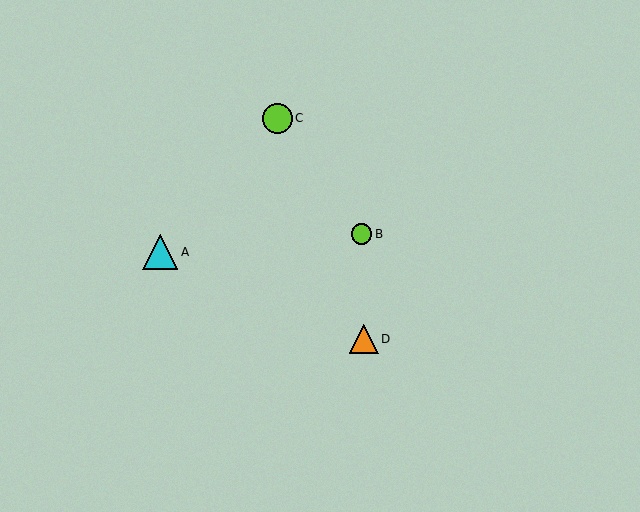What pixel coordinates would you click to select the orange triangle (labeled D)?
Click at (364, 339) to select the orange triangle D.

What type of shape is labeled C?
Shape C is a lime circle.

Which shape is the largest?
The cyan triangle (labeled A) is the largest.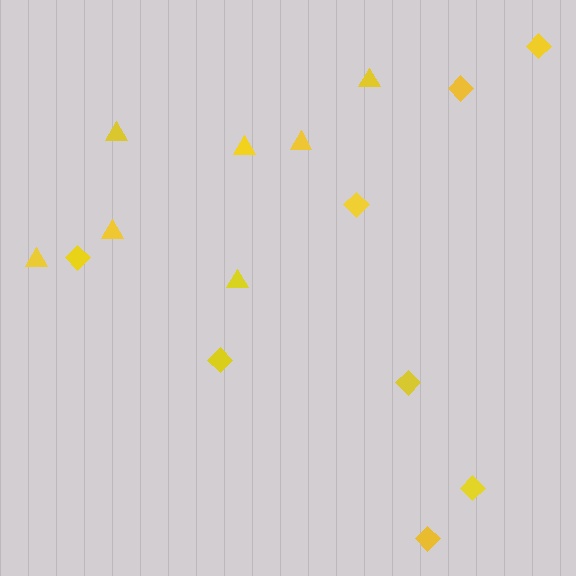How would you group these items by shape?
There are 2 groups: one group of diamonds (8) and one group of triangles (7).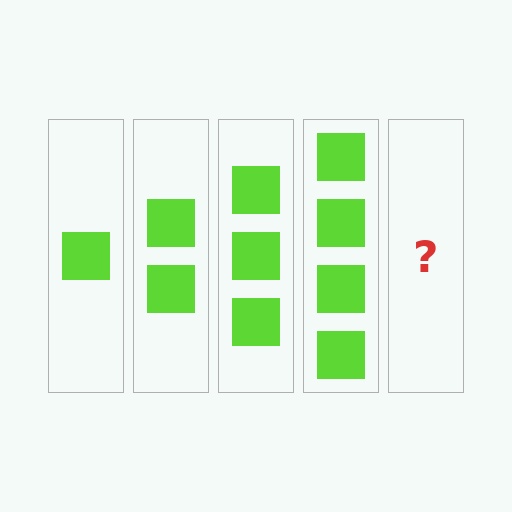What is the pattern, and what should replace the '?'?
The pattern is that each step adds one more square. The '?' should be 5 squares.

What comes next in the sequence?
The next element should be 5 squares.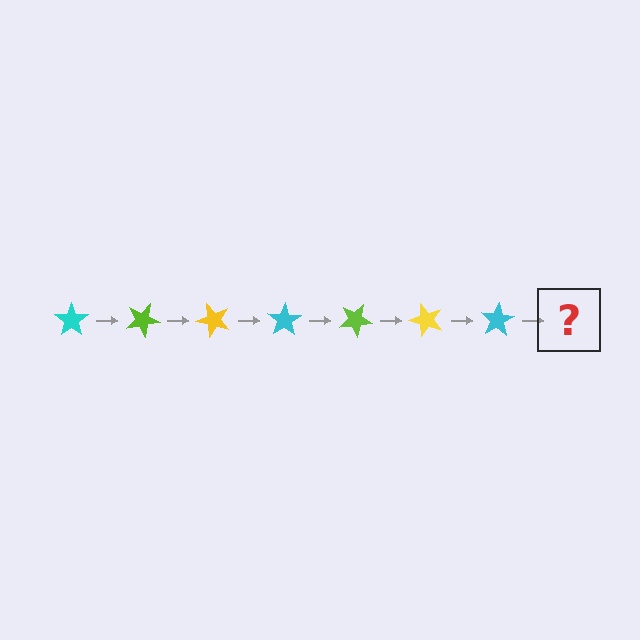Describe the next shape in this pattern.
It should be a lime star, rotated 175 degrees from the start.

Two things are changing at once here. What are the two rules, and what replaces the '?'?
The two rules are that it rotates 25 degrees each step and the color cycles through cyan, lime, and yellow. The '?' should be a lime star, rotated 175 degrees from the start.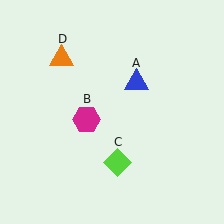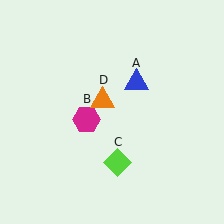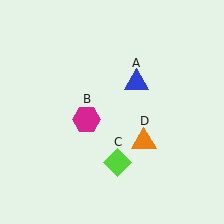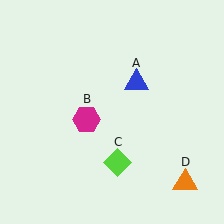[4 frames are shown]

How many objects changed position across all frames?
1 object changed position: orange triangle (object D).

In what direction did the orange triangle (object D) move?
The orange triangle (object D) moved down and to the right.